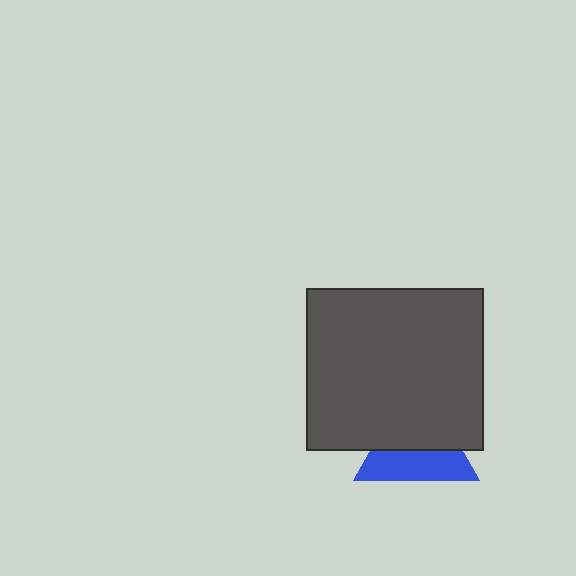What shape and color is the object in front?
The object in front is a dark gray rectangle.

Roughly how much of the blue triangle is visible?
About half of it is visible (roughly 46%).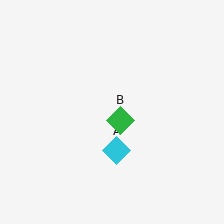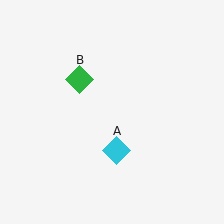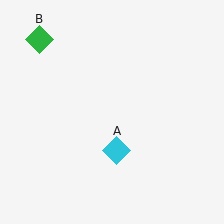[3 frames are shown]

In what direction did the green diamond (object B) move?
The green diamond (object B) moved up and to the left.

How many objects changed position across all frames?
1 object changed position: green diamond (object B).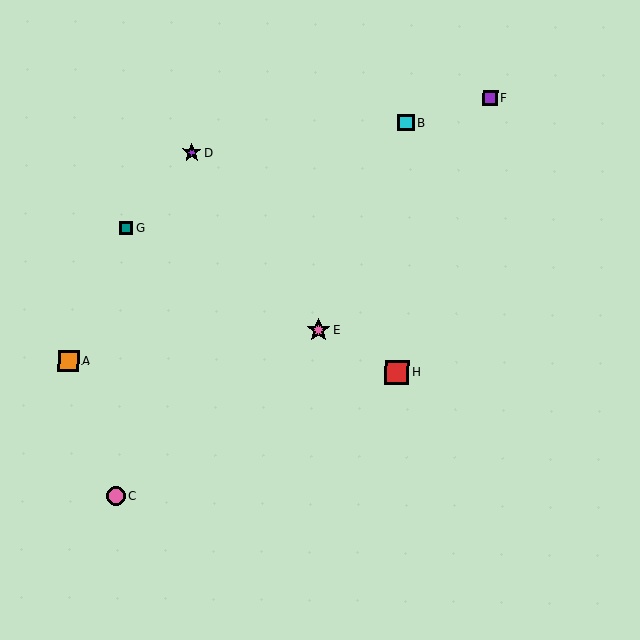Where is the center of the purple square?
The center of the purple square is at (490, 98).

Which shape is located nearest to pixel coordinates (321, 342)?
The pink star (labeled E) at (318, 330) is nearest to that location.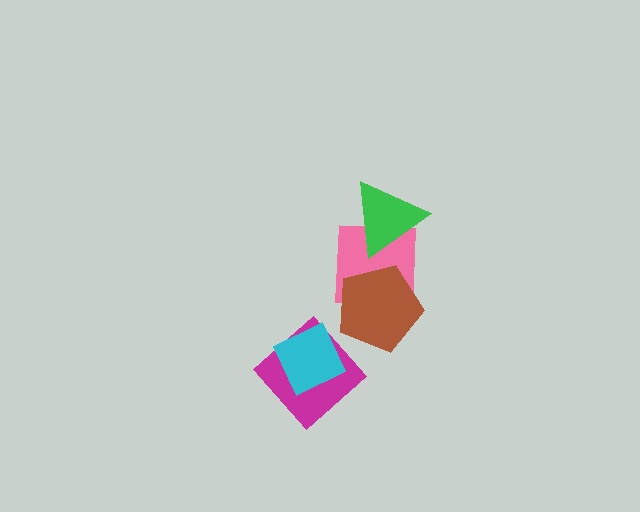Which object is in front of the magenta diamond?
The cyan square is in front of the magenta diamond.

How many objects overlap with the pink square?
2 objects overlap with the pink square.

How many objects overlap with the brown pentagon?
1 object overlaps with the brown pentagon.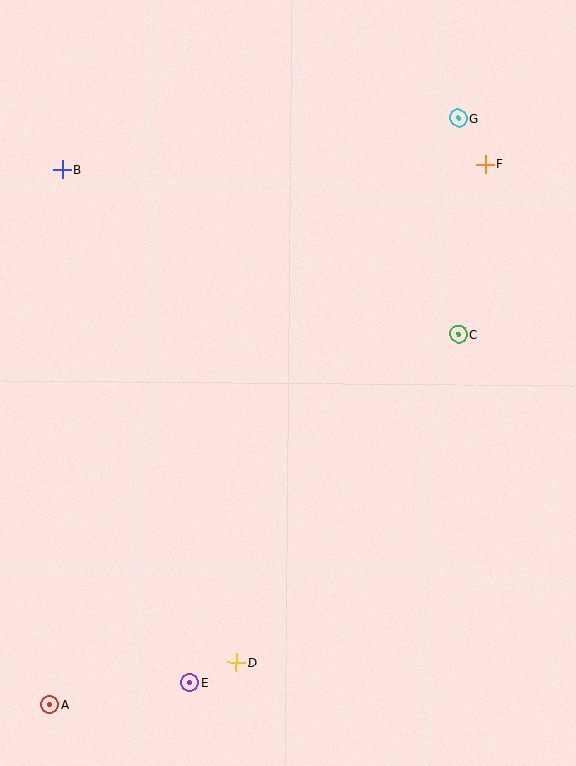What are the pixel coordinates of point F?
Point F is at (485, 164).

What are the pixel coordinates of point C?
Point C is at (459, 335).